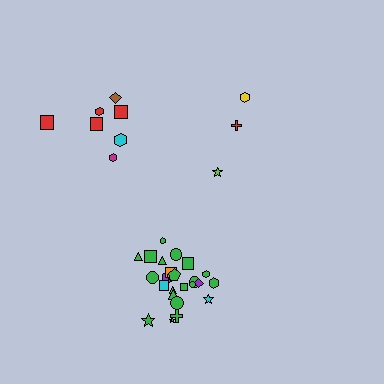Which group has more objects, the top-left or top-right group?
The top-left group.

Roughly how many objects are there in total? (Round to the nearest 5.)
Roughly 35 objects in total.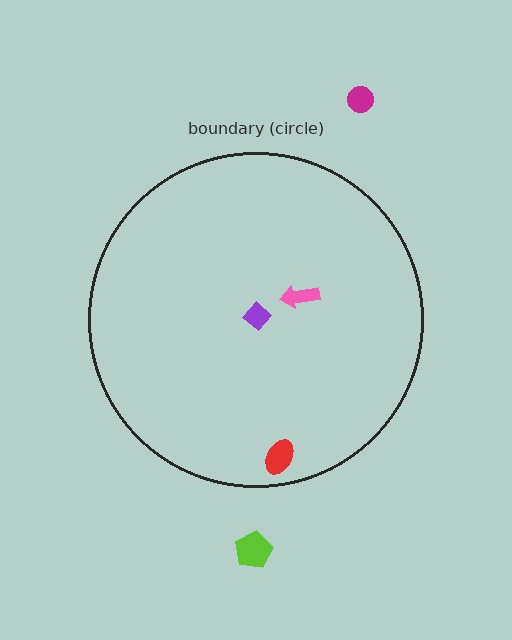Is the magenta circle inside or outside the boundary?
Outside.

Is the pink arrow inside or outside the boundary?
Inside.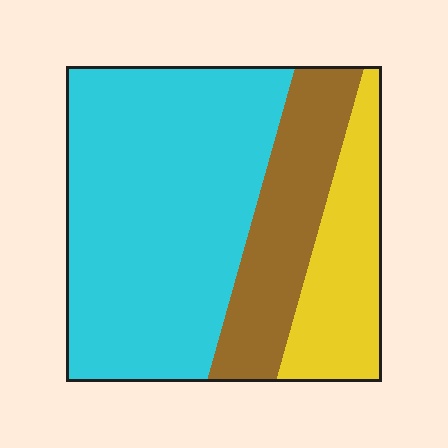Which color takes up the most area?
Cyan, at roughly 60%.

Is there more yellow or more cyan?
Cyan.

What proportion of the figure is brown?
Brown covers 22% of the figure.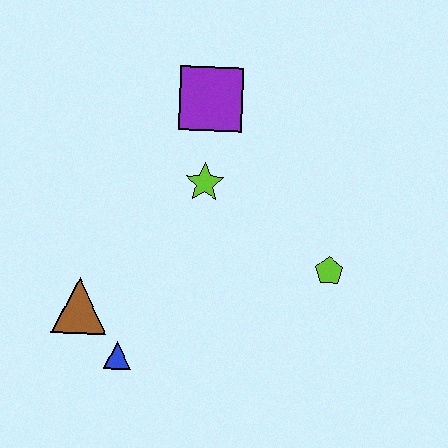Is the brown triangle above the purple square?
No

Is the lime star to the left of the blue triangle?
No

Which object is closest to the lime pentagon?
The lime star is closest to the lime pentagon.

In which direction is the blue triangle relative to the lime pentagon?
The blue triangle is to the left of the lime pentagon.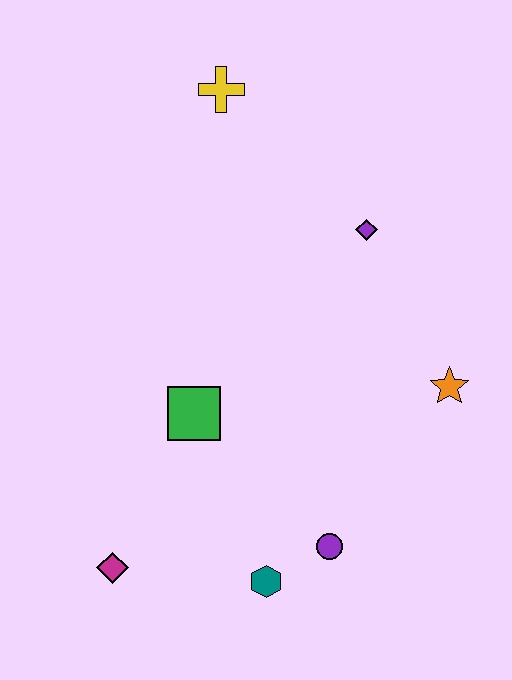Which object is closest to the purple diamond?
The orange star is closest to the purple diamond.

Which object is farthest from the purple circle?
The yellow cross is farthest from the purple circle.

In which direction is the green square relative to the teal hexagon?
The green square is above the teal hexagon.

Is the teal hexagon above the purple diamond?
No